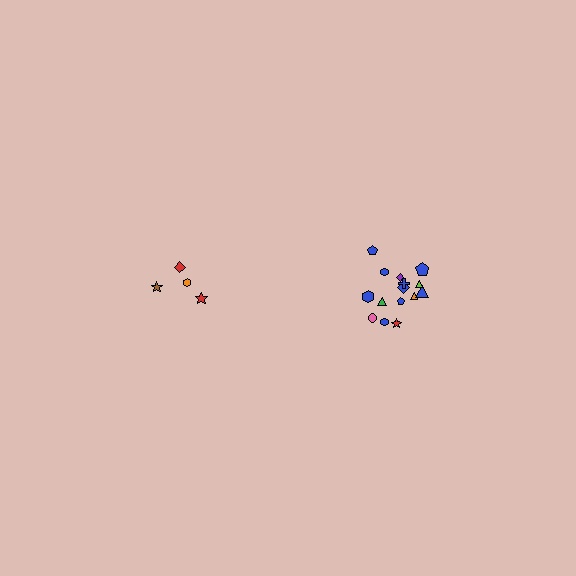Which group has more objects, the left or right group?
The right group.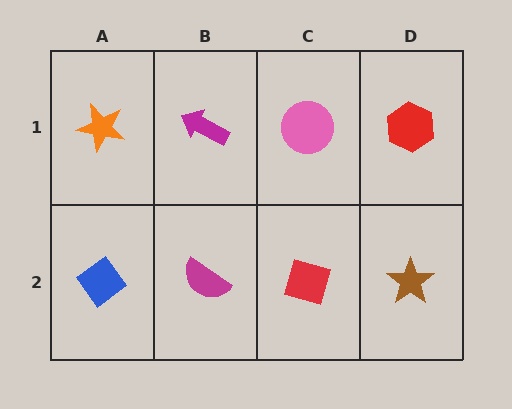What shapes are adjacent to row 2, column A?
An orange star (row 1, column A), a magenta semicircle (row 2, column B).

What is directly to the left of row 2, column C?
A magenta semicircle.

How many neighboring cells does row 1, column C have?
3.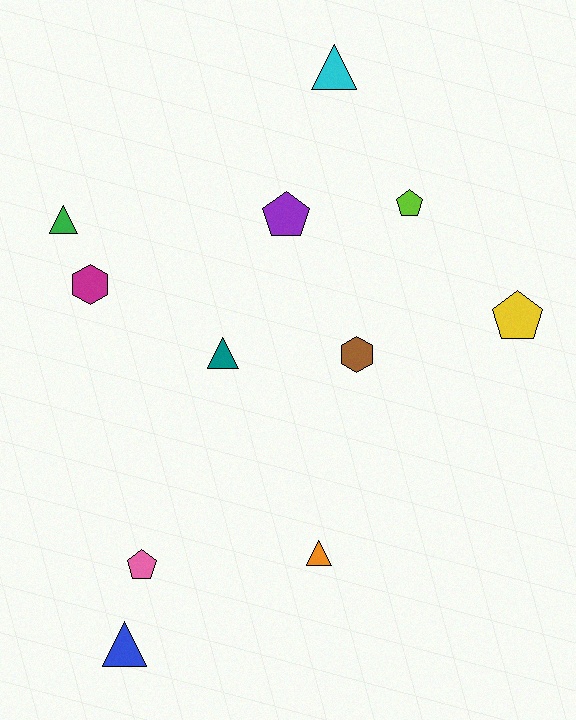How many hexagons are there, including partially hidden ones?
There are 2 hexagons.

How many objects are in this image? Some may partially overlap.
There are 11 objects.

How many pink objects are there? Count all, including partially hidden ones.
There is 1 pink object.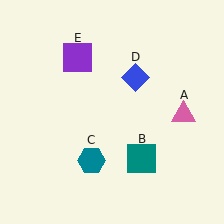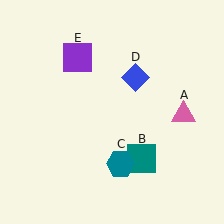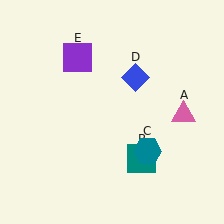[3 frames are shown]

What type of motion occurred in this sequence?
The teal hexagon (object C) rotated counterclockwise around the center of the scene.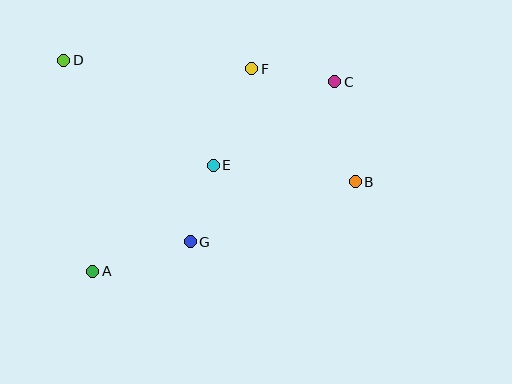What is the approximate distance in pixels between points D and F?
The distance between D and F is approximately 188 pixels.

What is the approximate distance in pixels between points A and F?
The distance between A and F is approximately 258 pixels.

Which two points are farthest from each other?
Points B and D are farthest from each other.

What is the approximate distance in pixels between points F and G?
The distance between F and G is approximately 184 pixels.